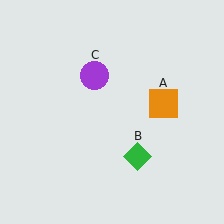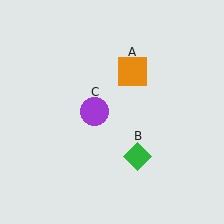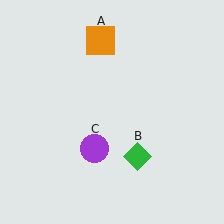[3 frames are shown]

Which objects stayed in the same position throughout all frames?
Green diamond (object B) remained stationary.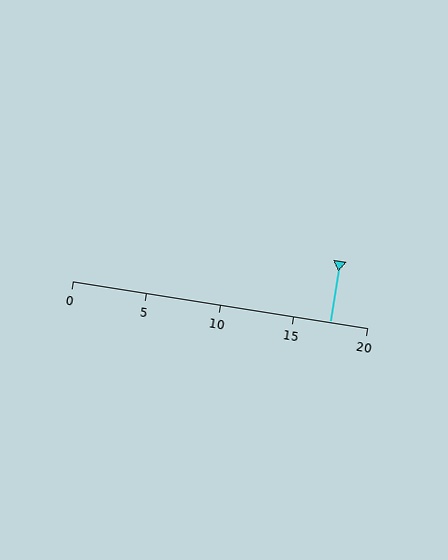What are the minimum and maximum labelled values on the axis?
The axis runs from 0 to 20.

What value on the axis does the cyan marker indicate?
The marker indicates approximately 17.5.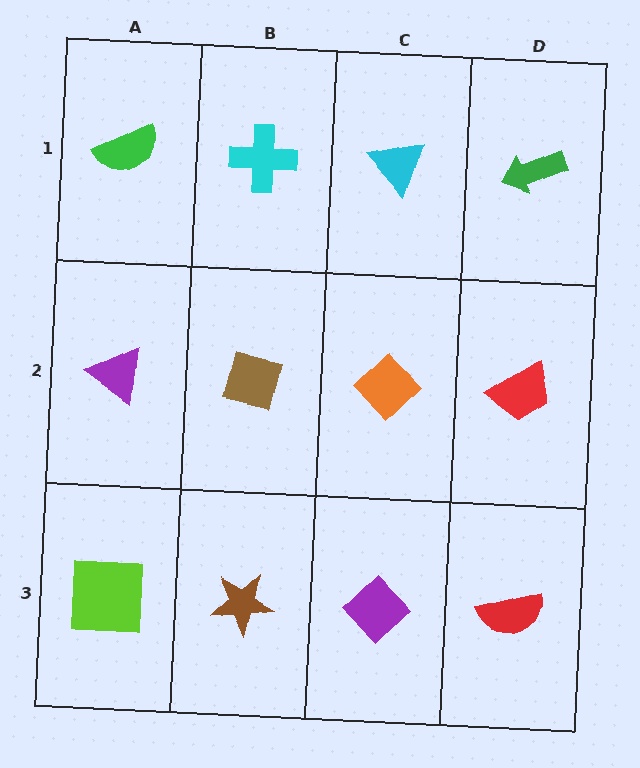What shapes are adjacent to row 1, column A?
A purple triangle (row 2, column A), a cyan cross (row 1, column B).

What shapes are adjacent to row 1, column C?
An orange diamond (row 2, column C), a cyan cross (row 1, column B), a green arrow (row 1, column D).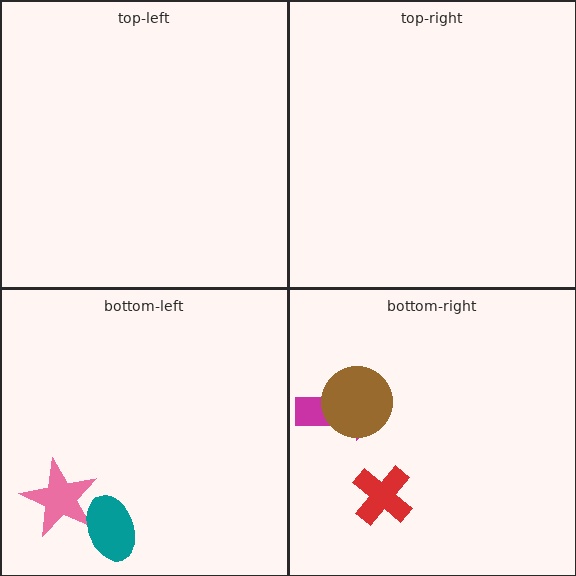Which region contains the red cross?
The bottom-right region.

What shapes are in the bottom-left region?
The pink star, the teal ellipse.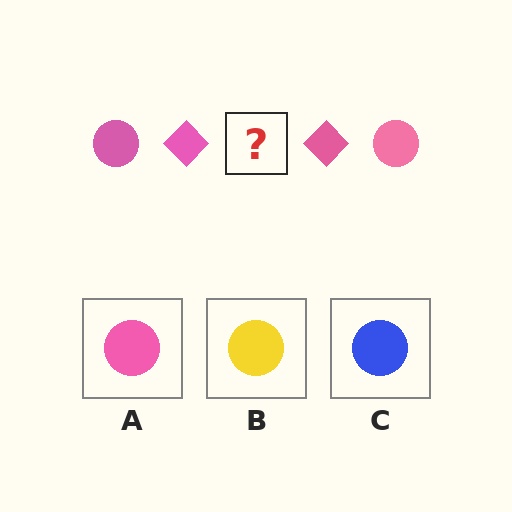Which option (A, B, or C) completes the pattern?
A.